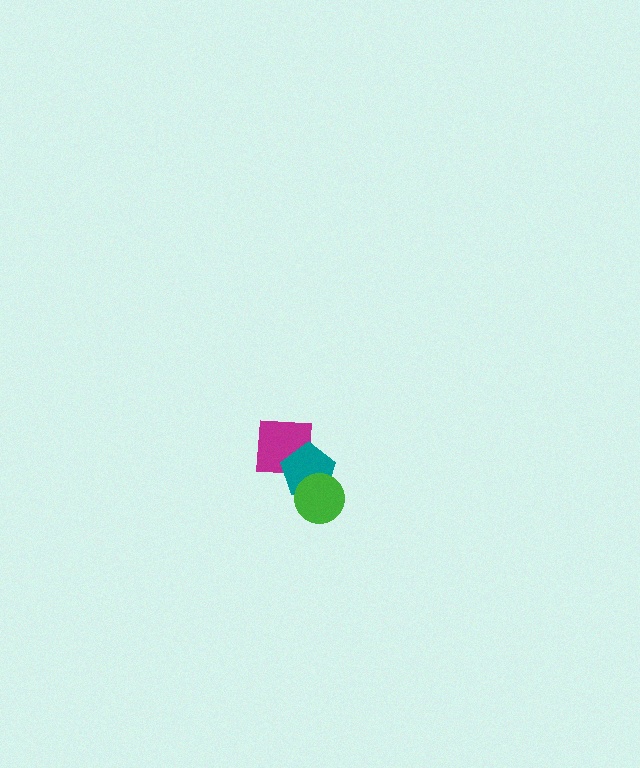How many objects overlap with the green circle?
1 object overlaps with the green circle.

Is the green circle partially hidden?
No, no other shape covers it.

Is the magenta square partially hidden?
Yes, it is partially covered by another shape.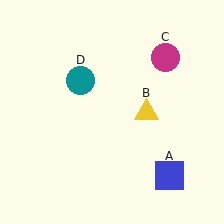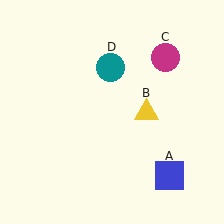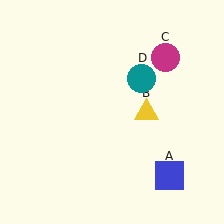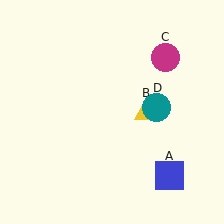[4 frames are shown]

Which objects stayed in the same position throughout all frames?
Blue square (object A) and yellow triangle (object B) and magenta circle (object C) remained stationary.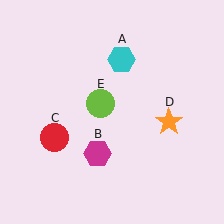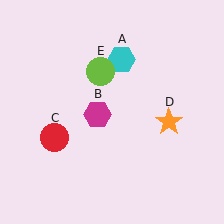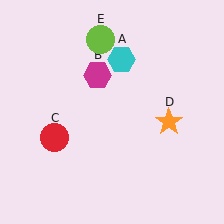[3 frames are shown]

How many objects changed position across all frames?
2 objects changed position: magenta hexagon (object B), lime circle (object E).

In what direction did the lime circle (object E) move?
The lime circle (object E) moved up.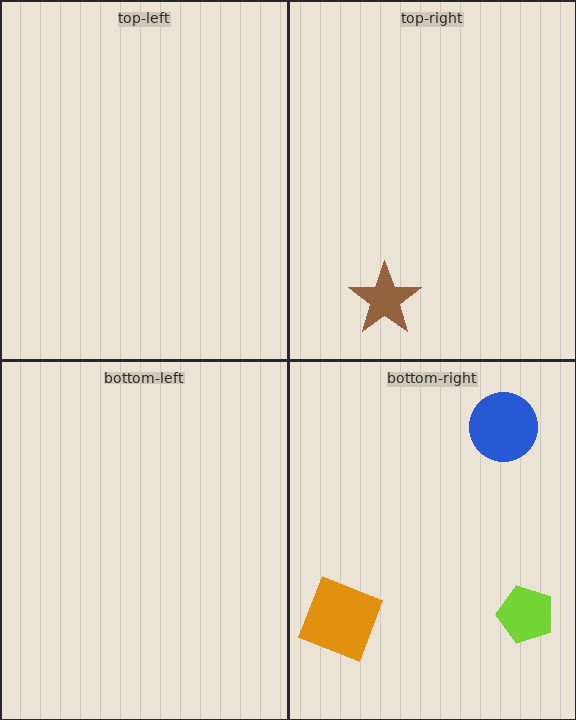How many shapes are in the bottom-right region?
3.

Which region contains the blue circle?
The bottom-right region.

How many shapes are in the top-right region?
1.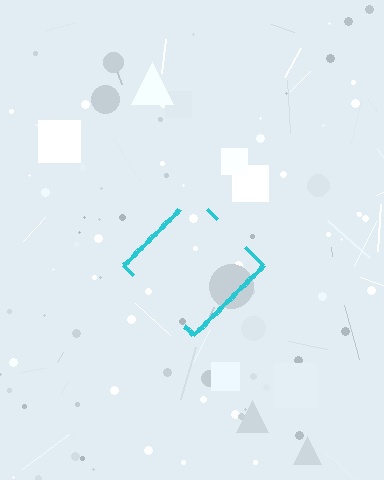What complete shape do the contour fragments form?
The contour fragments form a diamond.